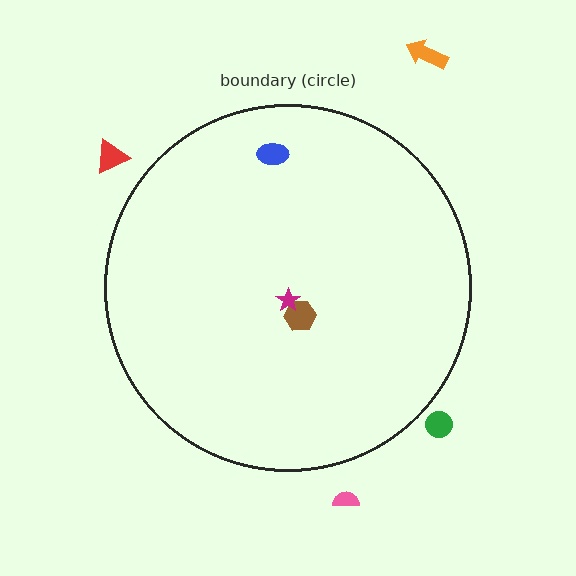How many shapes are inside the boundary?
3 inside, 4 outside.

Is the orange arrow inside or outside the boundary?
Outside.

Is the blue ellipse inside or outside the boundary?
Inside.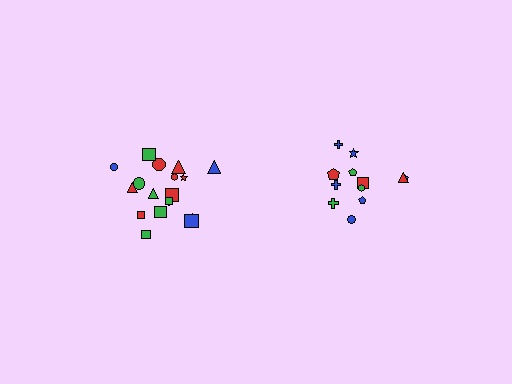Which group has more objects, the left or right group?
The left group.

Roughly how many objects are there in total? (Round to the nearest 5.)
Roughly 30 objects in total.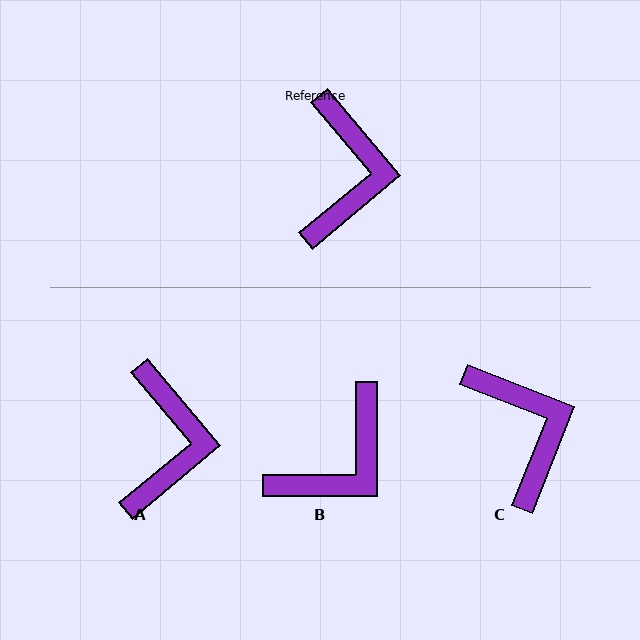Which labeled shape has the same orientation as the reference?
A.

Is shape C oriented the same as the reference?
No, it is off by about 28 degrees.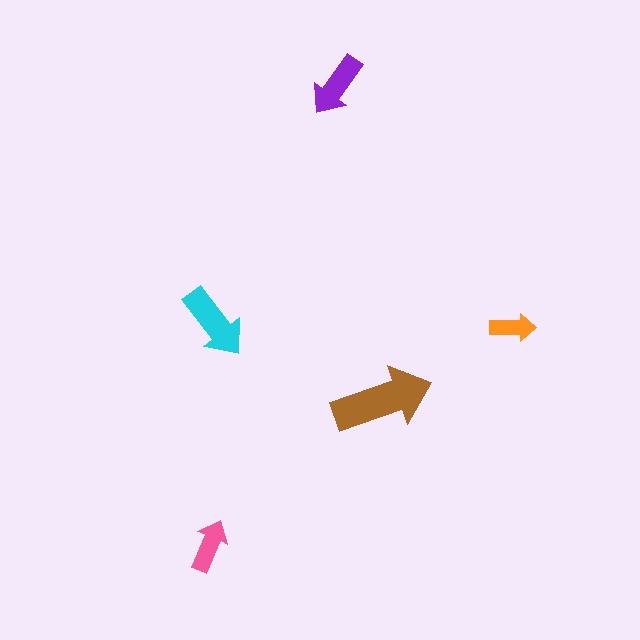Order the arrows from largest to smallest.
the brown one, the cyan one, the purple one, the pink one, the orange one.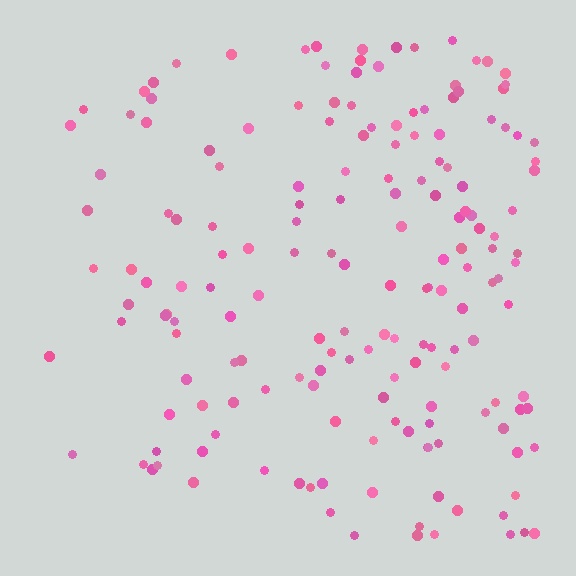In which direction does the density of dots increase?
From left to right, with the right side densest.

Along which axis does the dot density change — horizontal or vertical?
Horizontal.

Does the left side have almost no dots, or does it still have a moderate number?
Still a moderate number, just noticeably fewer than the right.